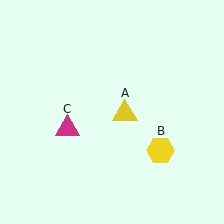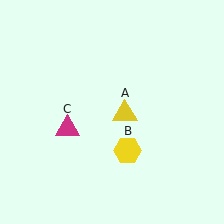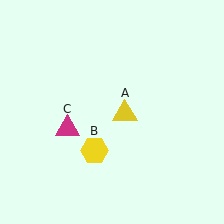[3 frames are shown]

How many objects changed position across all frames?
1 object changed position: yellow hexagon (object B).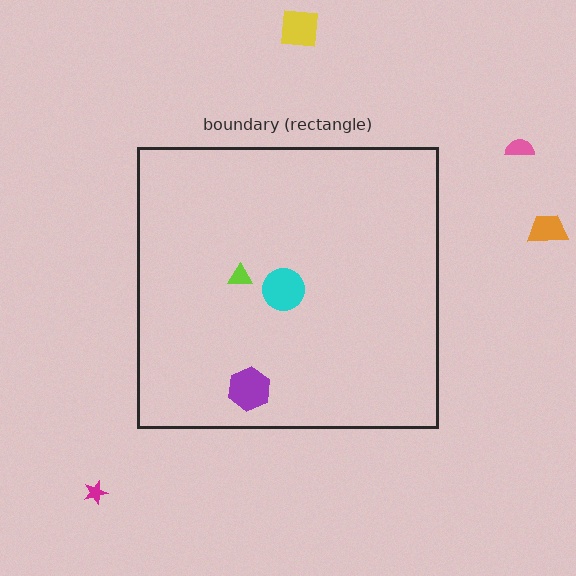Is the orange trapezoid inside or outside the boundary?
Outside.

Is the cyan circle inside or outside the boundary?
Inside.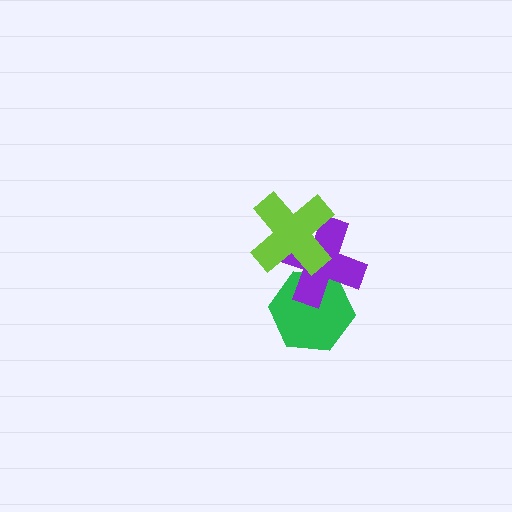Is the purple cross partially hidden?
Yes, it is partially covered by another shape.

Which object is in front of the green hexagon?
The purple cross is in front of the green hexagon.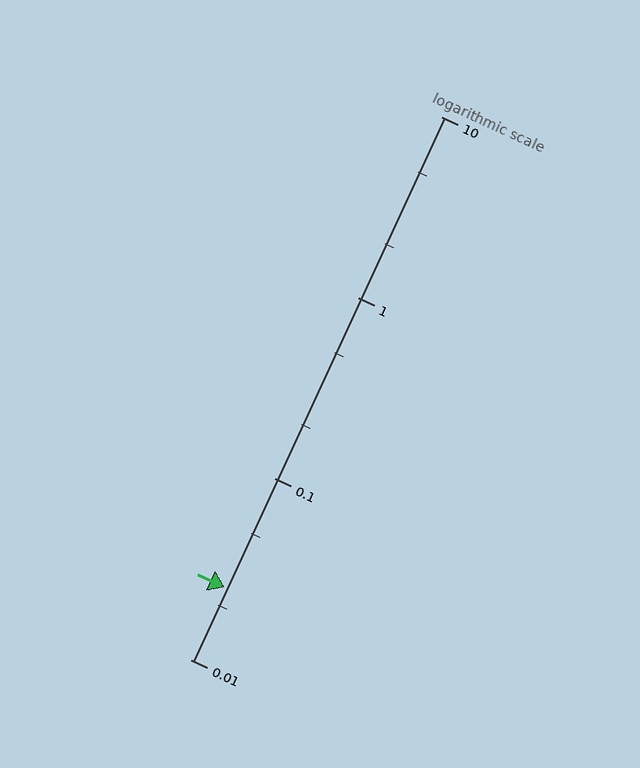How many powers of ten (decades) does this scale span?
The scale spans 3 decades, from 0.01 to 10.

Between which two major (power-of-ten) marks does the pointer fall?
The pointer is between 0.01 and 0.1.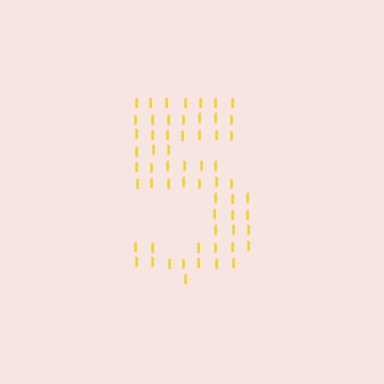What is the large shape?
The large shape is the digit 5.